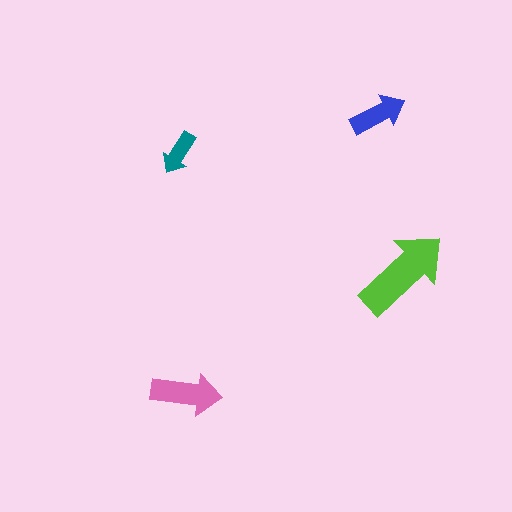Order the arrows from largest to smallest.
the lime one, the pink one, the blue one, the teal one.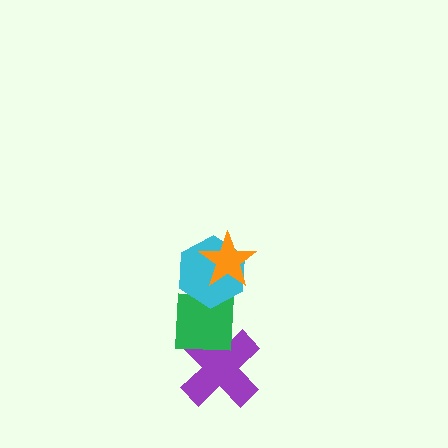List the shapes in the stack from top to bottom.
From top to bottom: the orange star, the cyan hexagon, the green square, the purple cross.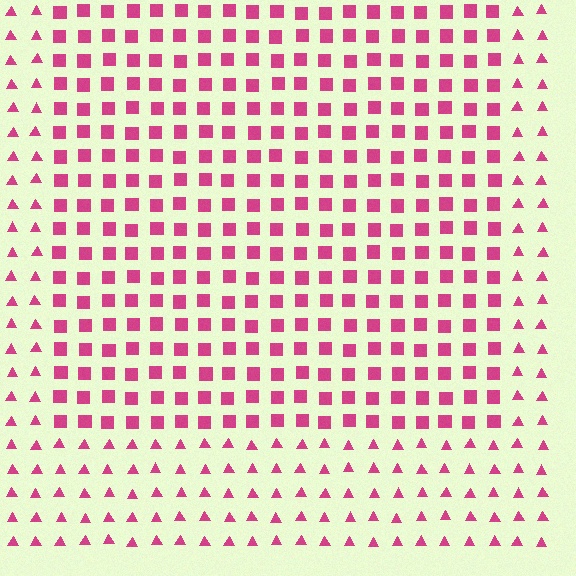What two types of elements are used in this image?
The image uses squares inside the rectangle region and triangles outside it.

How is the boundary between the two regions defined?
The boundary is defined by a change in element shape: squares inside vs. triangles outside. All elements share the same color and spacing.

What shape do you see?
I see a rectangle.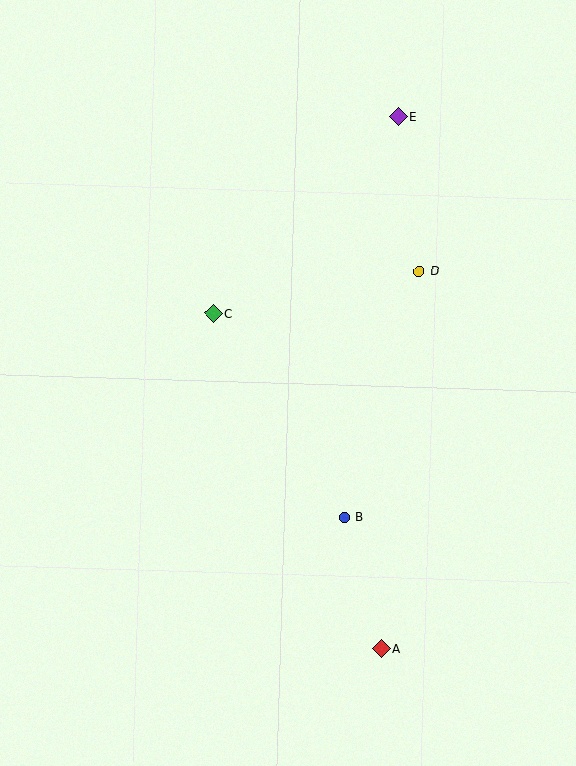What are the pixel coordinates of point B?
Point B is at (344, 517).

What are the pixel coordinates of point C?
Point C is at (214, 314).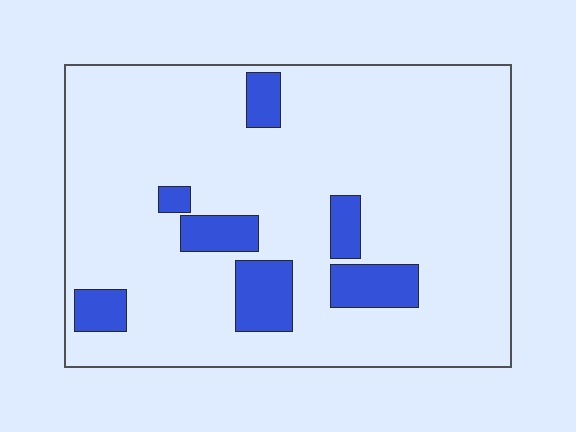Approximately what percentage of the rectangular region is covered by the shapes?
Approximately 15%.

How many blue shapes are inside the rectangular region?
7.